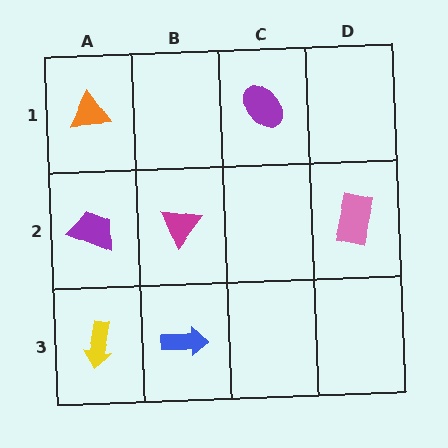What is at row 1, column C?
A purple ellipse.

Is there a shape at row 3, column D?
No, that cell is empty.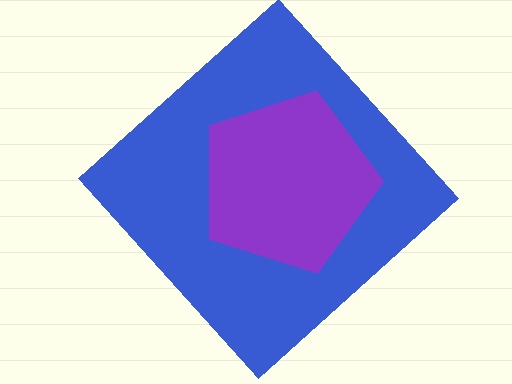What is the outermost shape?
The blue diamond.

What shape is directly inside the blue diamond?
The purple pentagon.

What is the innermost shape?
The purple pentagon.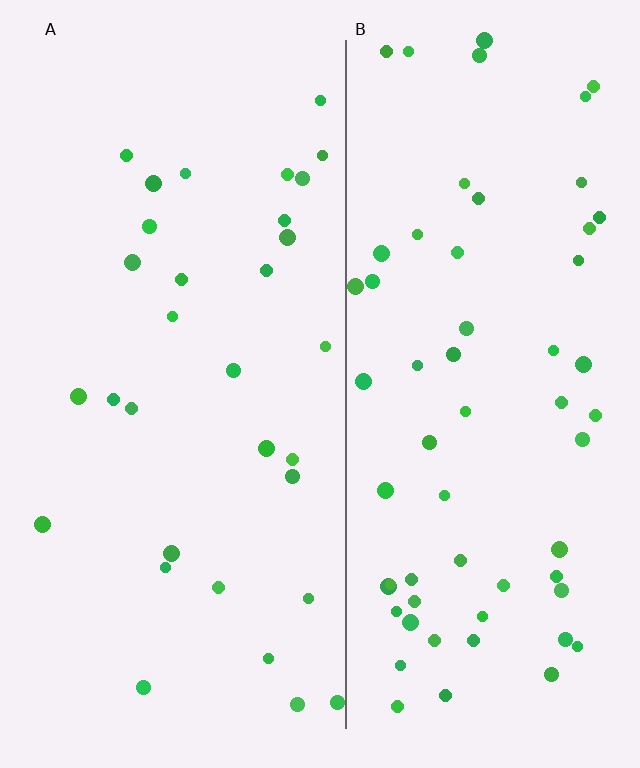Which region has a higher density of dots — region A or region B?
B (the right).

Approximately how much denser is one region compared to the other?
Approximately 1.9× — region B over region A.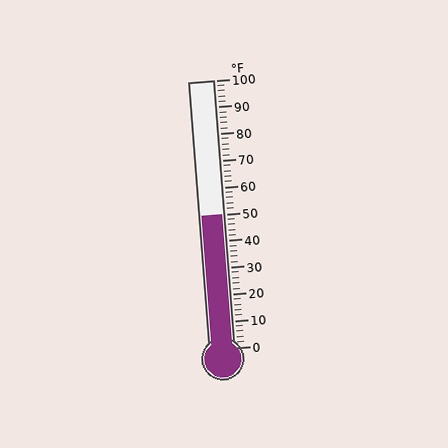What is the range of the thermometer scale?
The thermometer scale ranges from 0°F to 100°F.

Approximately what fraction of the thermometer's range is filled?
The thermometer is filled to approximately 50% of its range.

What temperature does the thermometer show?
The thermometer shows approximately 50°F.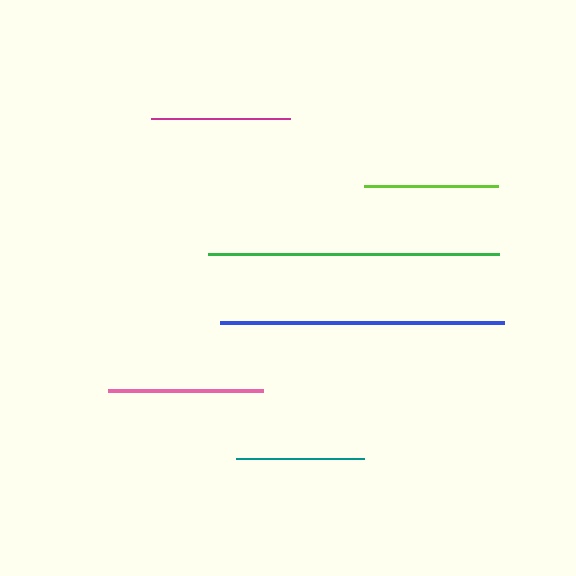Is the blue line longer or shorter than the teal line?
The blue line is longer than the teal line.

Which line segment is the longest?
The green line is the longest at approximately 291 pixels.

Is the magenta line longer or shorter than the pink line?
The pink line is longer than the magenta line.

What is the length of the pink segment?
The pink segment is approximately 155 pixels long.